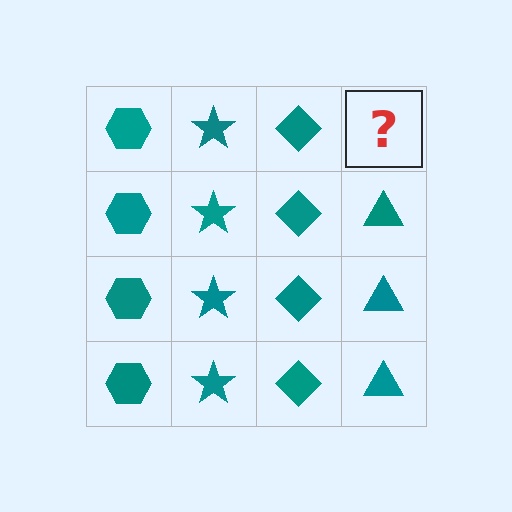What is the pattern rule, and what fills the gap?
The rule is that each column has a consistent shape. The gap should be filled with a teal triangle.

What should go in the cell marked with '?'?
The missing cell should contain a teal triangle.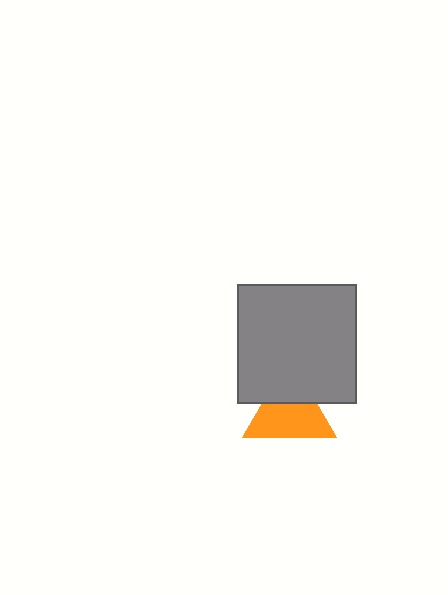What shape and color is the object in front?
The object in front is a gray square.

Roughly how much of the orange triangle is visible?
Most of it is visible (roughly 66%).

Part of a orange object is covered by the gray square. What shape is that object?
It is a triangle.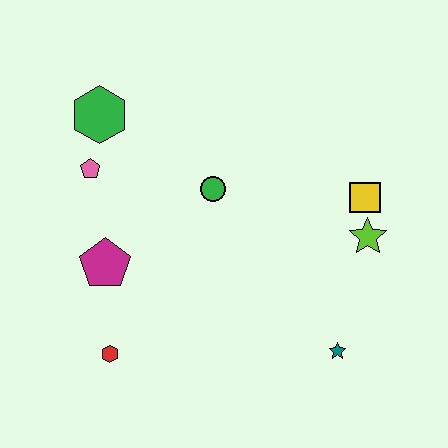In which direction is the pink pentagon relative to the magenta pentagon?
The pink pentagon is above the magenta pentagon.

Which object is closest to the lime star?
The yellow square is closest to the lime star.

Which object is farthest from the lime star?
The green hexagon is farthest from the lime star.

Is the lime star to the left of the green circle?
No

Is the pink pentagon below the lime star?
No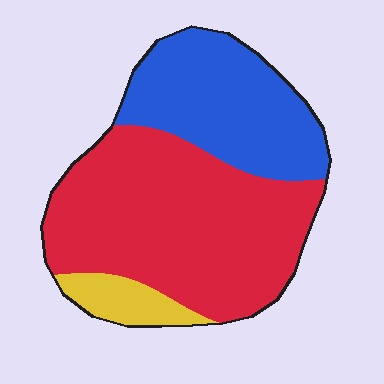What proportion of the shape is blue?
Blue takes up about one third (1/3) of the shape.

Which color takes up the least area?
Yellow, at roughly 10%.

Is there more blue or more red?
Red.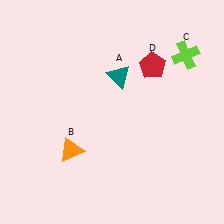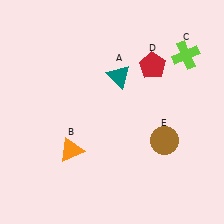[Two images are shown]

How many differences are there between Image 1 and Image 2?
There is 1 difference between the two images.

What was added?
A brown circle (E) was added in Image 2.